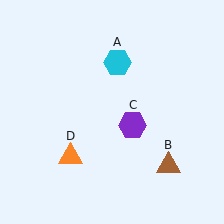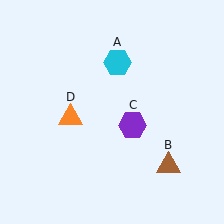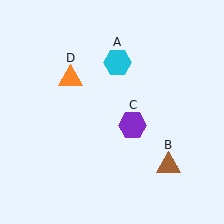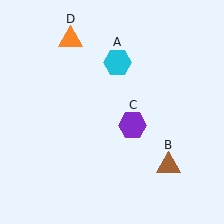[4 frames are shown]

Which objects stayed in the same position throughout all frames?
Cyan hexagon (object A) and brown triangle (object B) and purple hexagon (object C) remained stationary.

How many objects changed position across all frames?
1 object changed position: orange triangle (object D).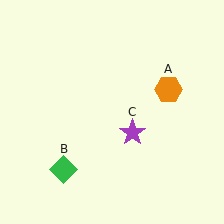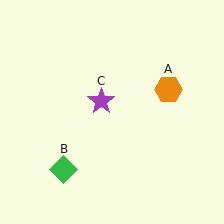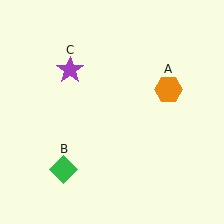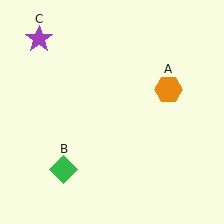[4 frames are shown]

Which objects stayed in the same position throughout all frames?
Orange hexagon (object A) and green diamond (object B) remained stationary.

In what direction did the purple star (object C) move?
The purple star (object C) moved up and to the left.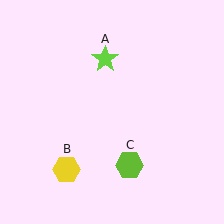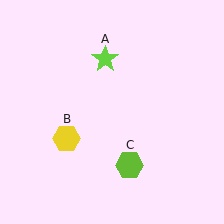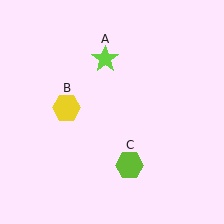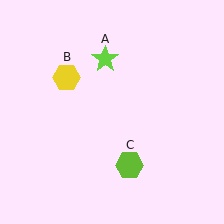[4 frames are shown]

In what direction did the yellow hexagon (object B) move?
The yellow hexagon (object B) moved up.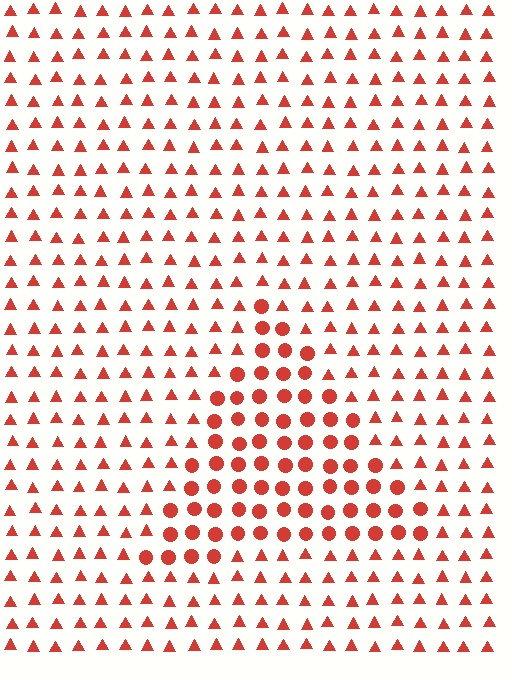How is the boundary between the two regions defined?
The boundary is defined by a change in element shape: circles inside vs. triangles outside. All elements share the same color and spacing.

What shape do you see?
I see a triangle.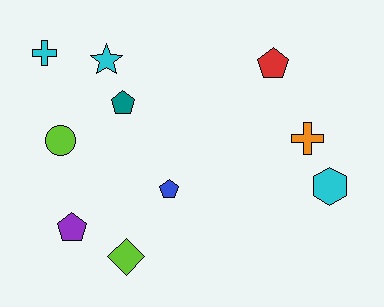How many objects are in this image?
There are 10 objects.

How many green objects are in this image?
There are no green objects.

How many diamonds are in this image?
There is 1 diamond.